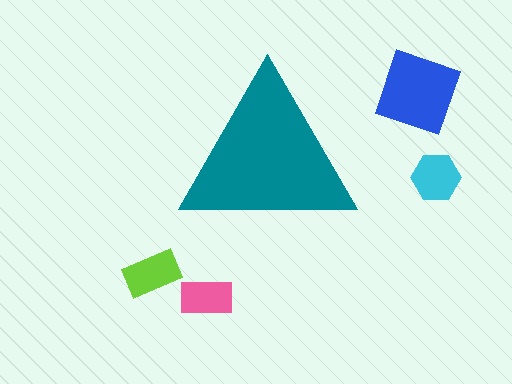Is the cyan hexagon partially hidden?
No, the cyan hexagon is fully visible.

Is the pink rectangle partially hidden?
No, the pink rectangle is fully visible.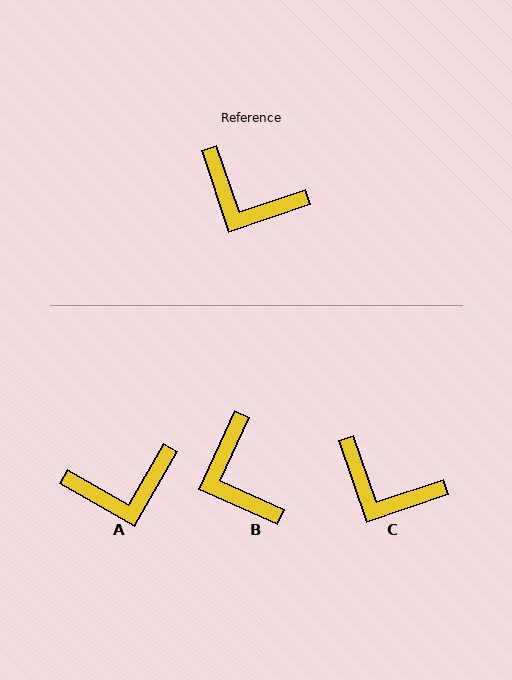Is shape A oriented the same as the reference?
No, it is off by about 41 degrees.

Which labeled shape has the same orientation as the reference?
C.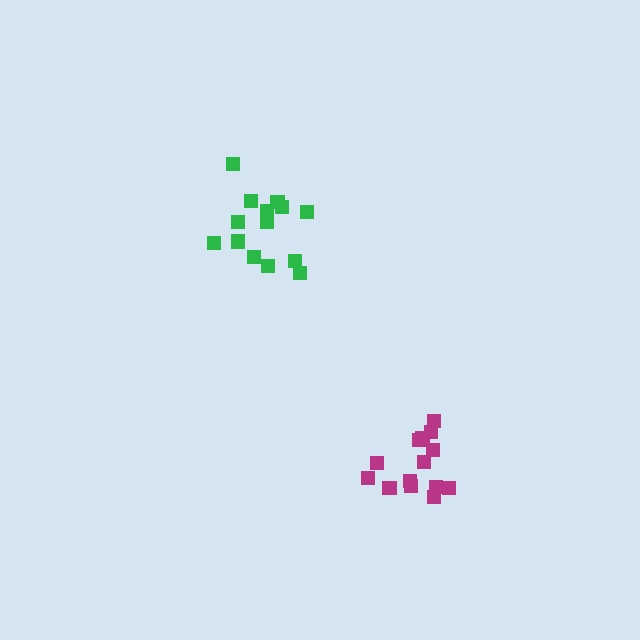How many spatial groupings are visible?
There are 2 spatial groupings.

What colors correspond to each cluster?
The clusters are colored: magenta, green.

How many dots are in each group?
Group 1: 14 dots, Group 2: 14 dots (28 total).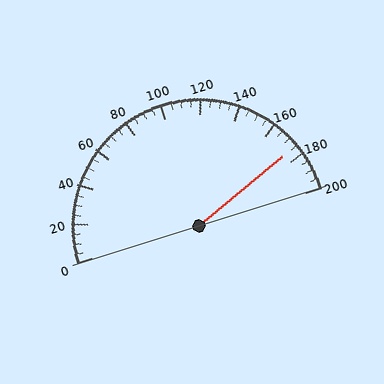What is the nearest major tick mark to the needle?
The nearest major tick mark is 180.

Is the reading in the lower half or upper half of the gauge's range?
The reading is in the upper half of the range (0 to 200).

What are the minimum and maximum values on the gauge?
The gauge ranges from 0 to 200.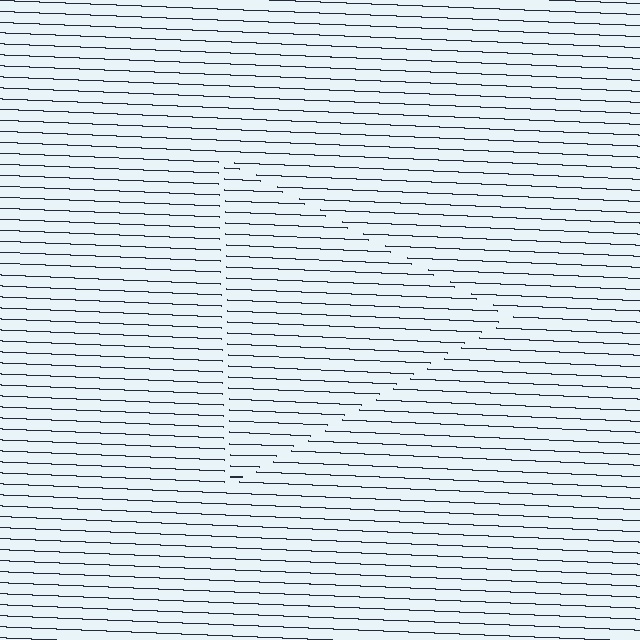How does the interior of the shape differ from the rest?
The interior of the shape contains the same grating, shifted by half a period — the contour is defined by the phase discontinuity where line-ends from the inner and outer gratings abut.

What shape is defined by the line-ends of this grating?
An illusory triangle. The interior of the shape contains the same grating, shifted by half a period — the contour is defined by the phase discontinuity where line-ends from the inner and outer gratings abut.